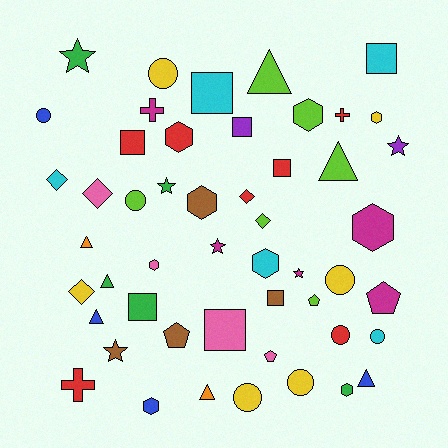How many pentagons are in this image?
There are 4 pentagons.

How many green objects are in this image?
There are 5 green objects.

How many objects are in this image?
There are 50 objects.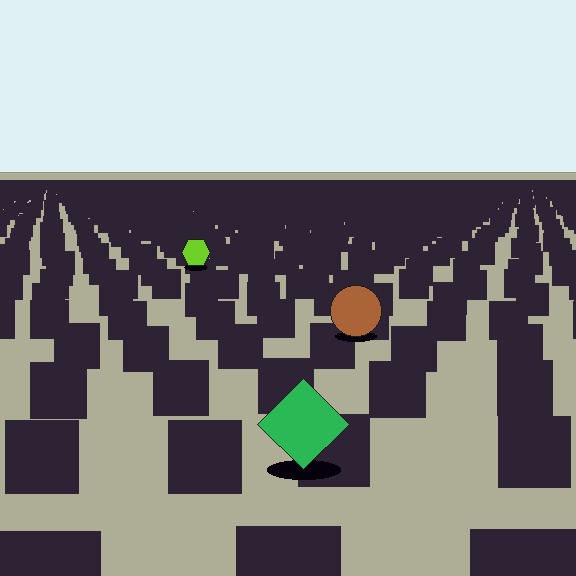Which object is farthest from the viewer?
The lime hexagon is farthest from the viewer. It appears smaller and the ground texture around it is denser.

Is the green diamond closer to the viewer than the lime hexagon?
Yes. The green diamond is closer — you can tell from the texture gradient: the ground texture is coarser near it.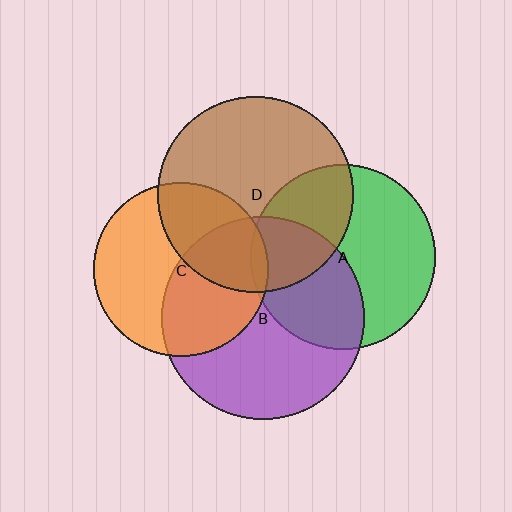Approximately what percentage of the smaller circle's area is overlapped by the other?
Approximately 5%.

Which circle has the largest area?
Circle B (purple).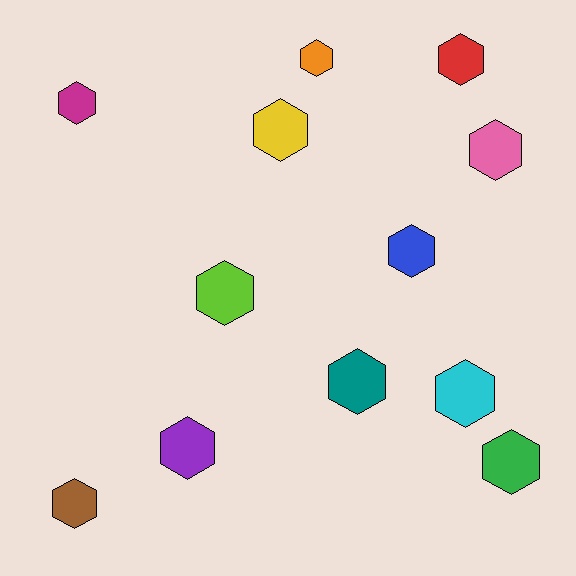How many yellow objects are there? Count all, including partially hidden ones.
There is 1 yellow object.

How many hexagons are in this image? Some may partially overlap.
There are 12 hexagons.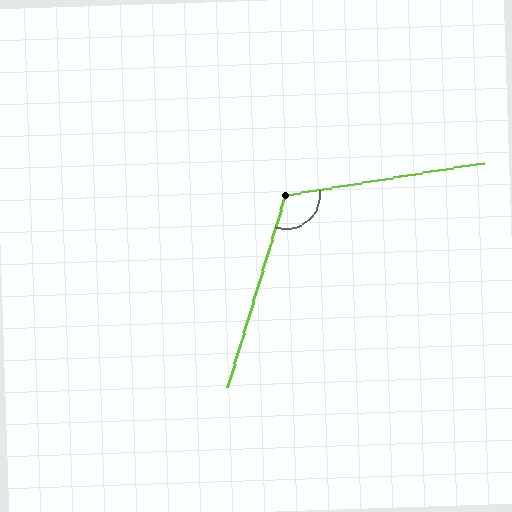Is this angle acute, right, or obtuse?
It is obtuse.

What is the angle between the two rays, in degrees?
Approximately 116 degrees.